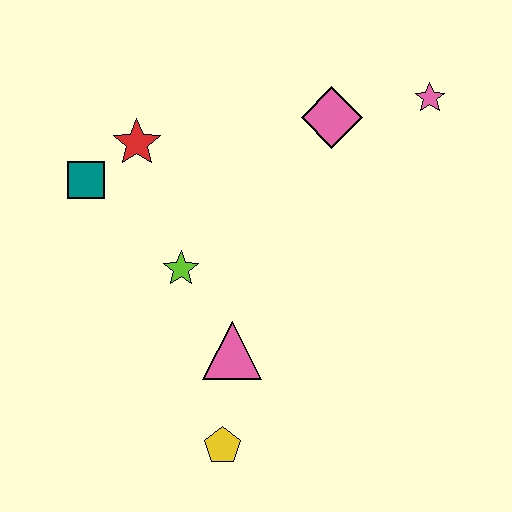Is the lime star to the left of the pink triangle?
Yes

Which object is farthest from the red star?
The yellow pentagon is farthest from the red star.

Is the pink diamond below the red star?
No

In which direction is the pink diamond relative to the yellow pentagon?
The pink diamond is above the yellow pentagon.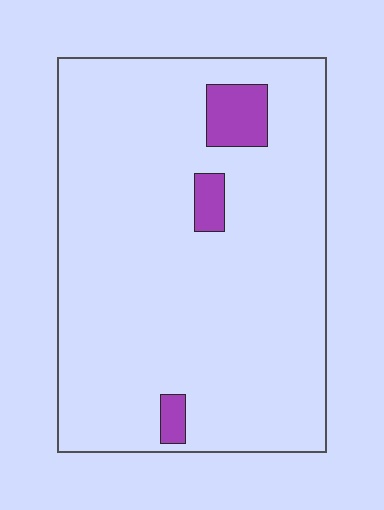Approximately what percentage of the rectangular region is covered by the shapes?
Approximately 5%.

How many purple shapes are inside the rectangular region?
3.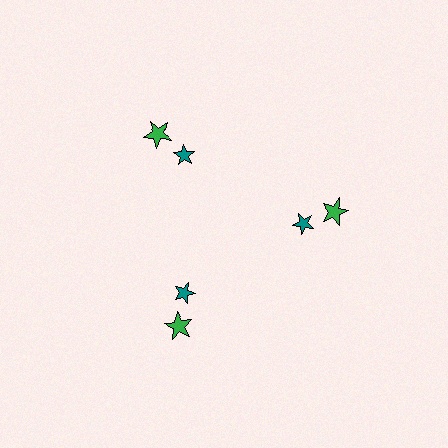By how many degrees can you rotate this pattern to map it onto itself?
The pattern maps onto itself every 120 degrees of rotation.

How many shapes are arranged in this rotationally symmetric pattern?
There are 6 shapes, arranged in 3 groups of 2.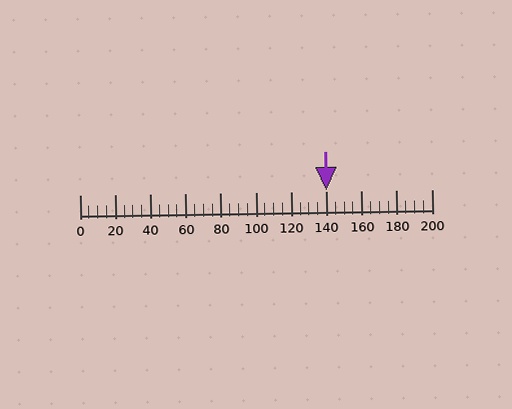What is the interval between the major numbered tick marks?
The major tick marks are spaced 20 units apart.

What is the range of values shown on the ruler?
The ruler shows values from 0 to 200.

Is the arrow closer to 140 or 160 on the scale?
The arrow is closer to 140.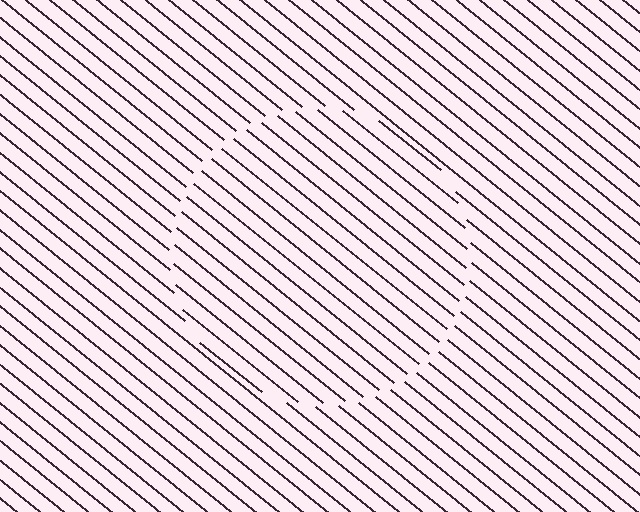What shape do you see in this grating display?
An illusory circle. The interior of the shape contains the same grating, shifted by half a period — the contour is defined by the phase discontinuity where line-ends from the inner and outer gratings abut.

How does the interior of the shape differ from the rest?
The interior of the shape contains the same grating, shifted by half a period — the contour is defined by the phase discontinuity where line-ends from the inner and outer gratings abut.